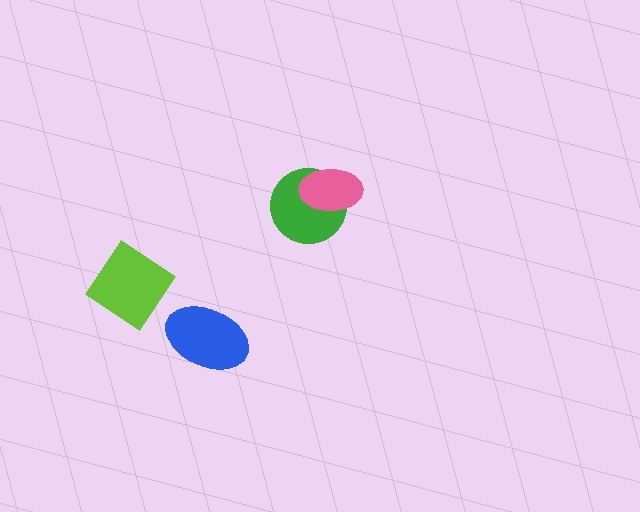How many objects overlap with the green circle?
1 object overlaps with the green circle.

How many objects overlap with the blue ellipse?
0 objects overlap with the blue ellipse.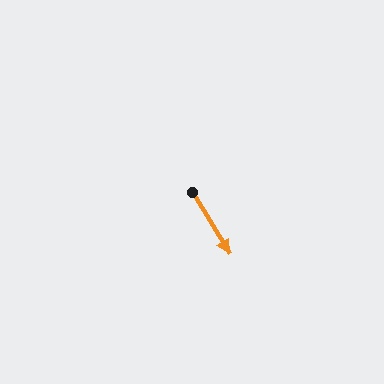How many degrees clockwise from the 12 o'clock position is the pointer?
Approximately 149 degrees.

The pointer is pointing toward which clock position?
Roughly 5 o'clock.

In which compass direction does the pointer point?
Southeast.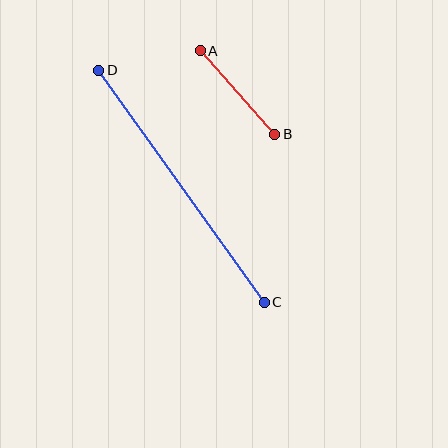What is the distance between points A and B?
The distance is approximately 112 pixels.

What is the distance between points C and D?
The distance is approximately 285 pixels.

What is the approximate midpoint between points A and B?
The midpoint is at approximately (238, 92) pixels.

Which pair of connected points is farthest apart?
Points C and D are farthest apart.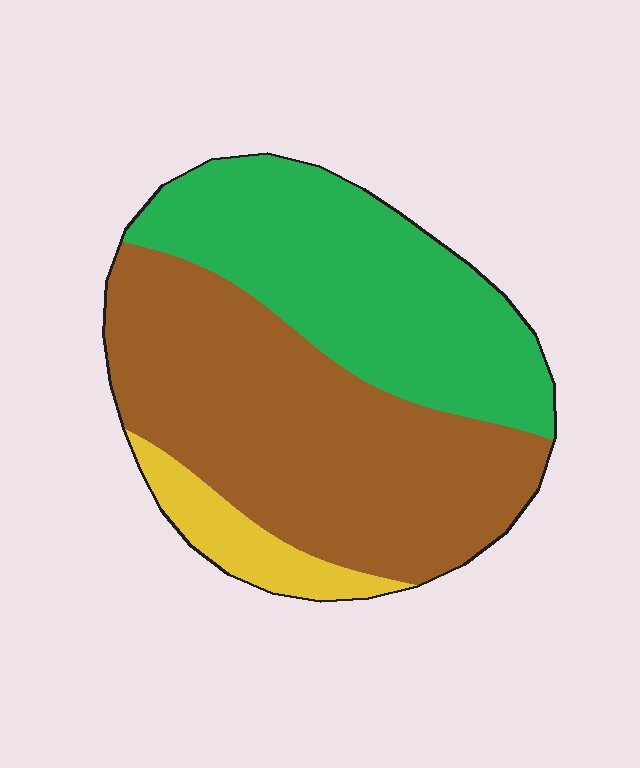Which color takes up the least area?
Yellow, at roughly 10%.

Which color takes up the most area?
Brown, at roughly 50%.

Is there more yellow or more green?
Green.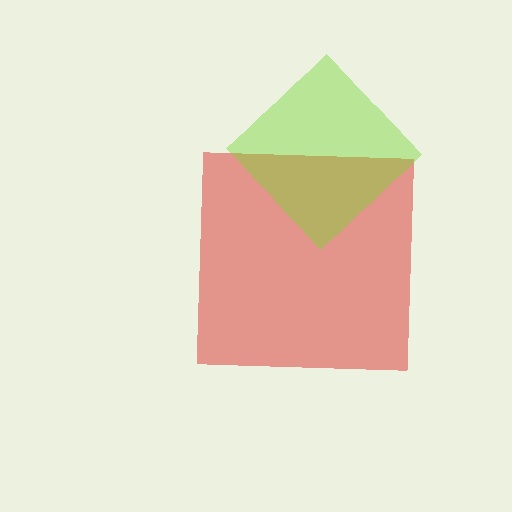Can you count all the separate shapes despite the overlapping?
Yes, there are 2 separate shapes.